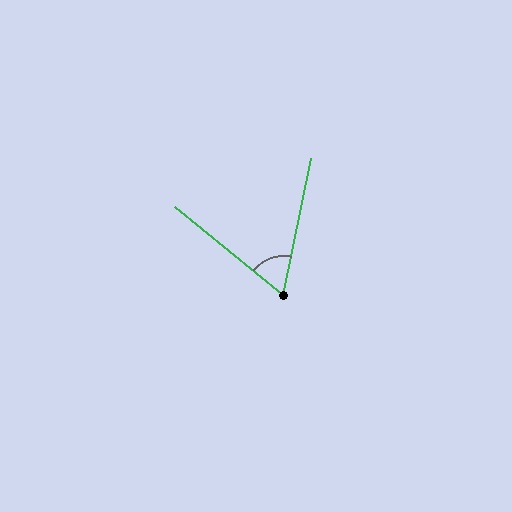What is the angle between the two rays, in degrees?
Approximately 62 degrees.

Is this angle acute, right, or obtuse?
It is acute.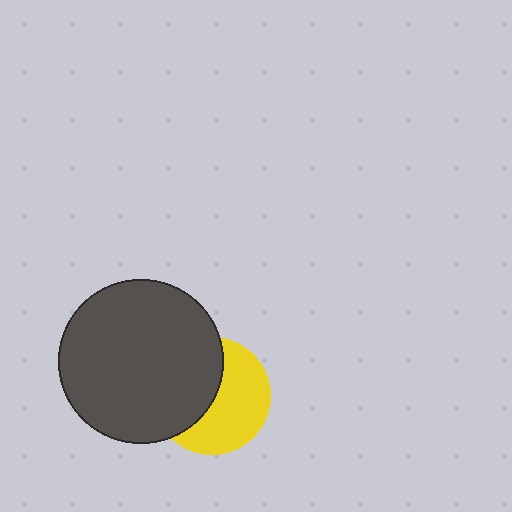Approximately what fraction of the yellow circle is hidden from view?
Roughly 46% of the yellow circle is hidden behind the dark gray circle.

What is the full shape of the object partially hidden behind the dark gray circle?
The partially hidden object is a yellow circle.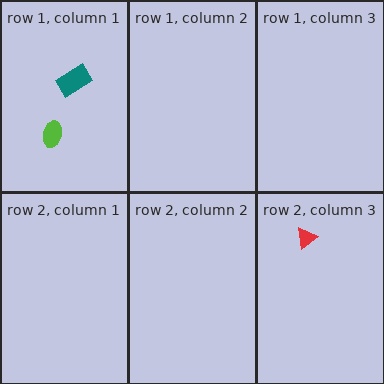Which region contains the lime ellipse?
The row 1, column 1 region.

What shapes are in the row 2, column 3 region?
The red triangle.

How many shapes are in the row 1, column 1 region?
2.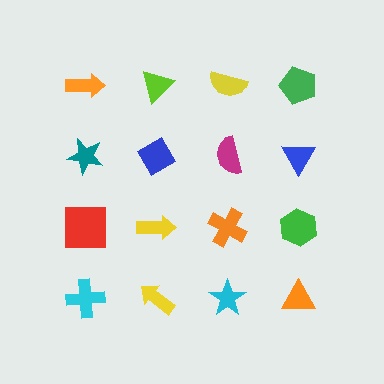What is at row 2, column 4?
A blue triangle.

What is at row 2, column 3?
A magenta semicircle.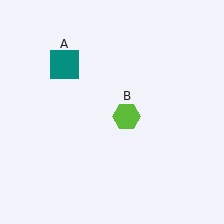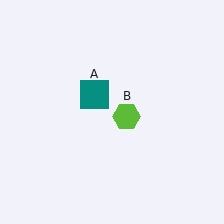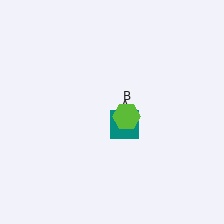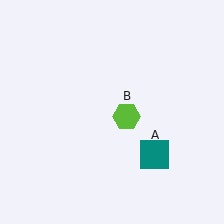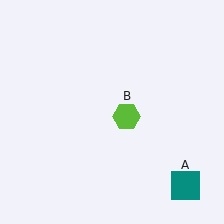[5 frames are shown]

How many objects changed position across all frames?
1 object changed position: teal square (object A).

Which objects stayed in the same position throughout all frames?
Lime hexagon (object B) remained stationary.